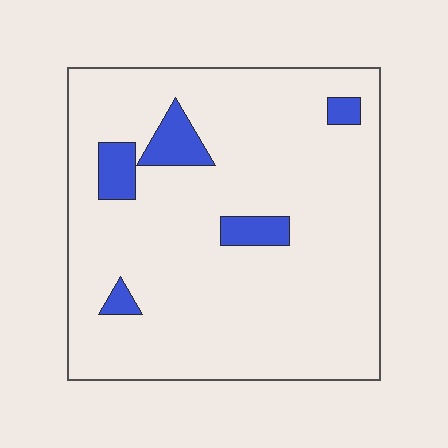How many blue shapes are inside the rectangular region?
5.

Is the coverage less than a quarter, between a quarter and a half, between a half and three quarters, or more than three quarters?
Less than a quarter.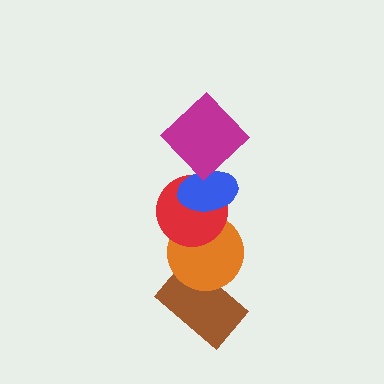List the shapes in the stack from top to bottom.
From top to bottom: the magenta diamond, the blue ellipse, the red circle, the orange circle, the brown rectangle.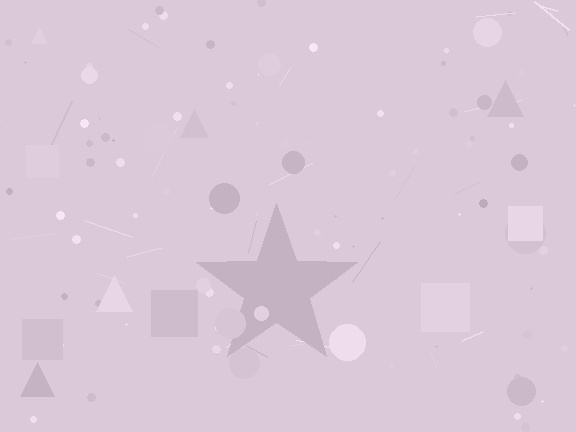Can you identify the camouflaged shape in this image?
The camouflaged shape is a star.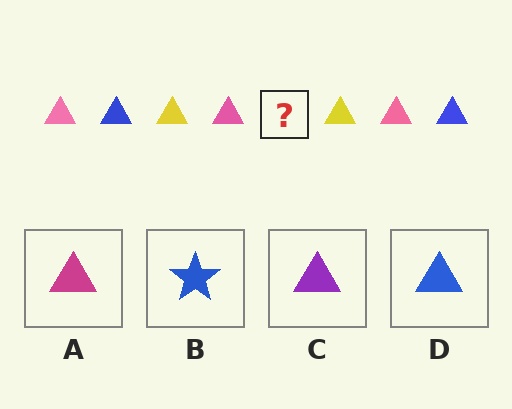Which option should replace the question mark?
Option D.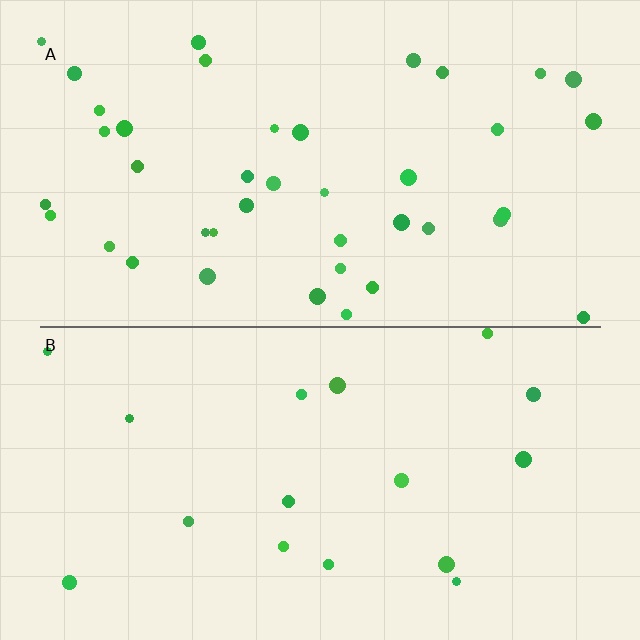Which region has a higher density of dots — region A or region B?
A (the top).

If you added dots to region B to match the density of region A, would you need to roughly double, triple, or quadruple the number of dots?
Approximately double.